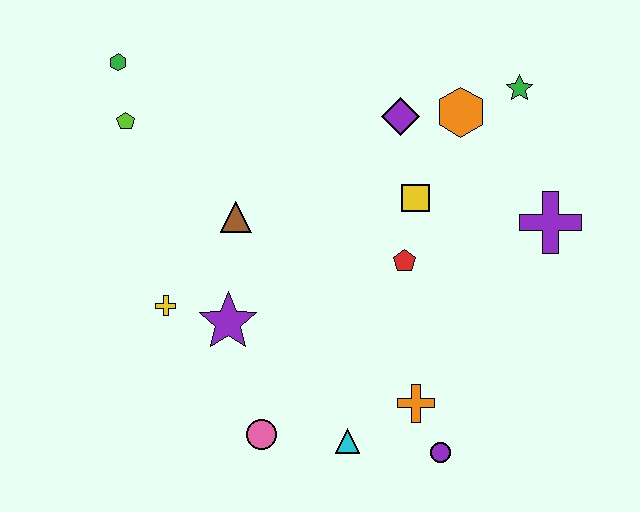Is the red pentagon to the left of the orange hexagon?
Yes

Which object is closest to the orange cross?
The purple circle is closest to the orange cross.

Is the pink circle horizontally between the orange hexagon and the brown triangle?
Yes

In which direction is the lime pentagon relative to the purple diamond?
The lime pentagon is to the left of the purple diamond.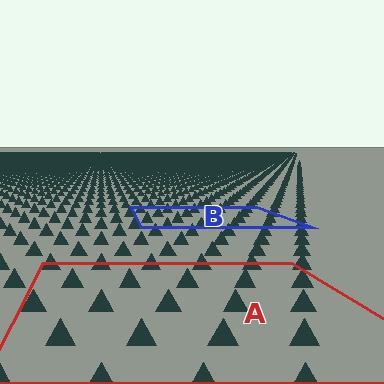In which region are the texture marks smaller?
The texture marks are smaller in region B, because it is farther away.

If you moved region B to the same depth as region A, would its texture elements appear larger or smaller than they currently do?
They would appear larger. At a closer depth, the same texture elements are projected at a bigger on-screen size.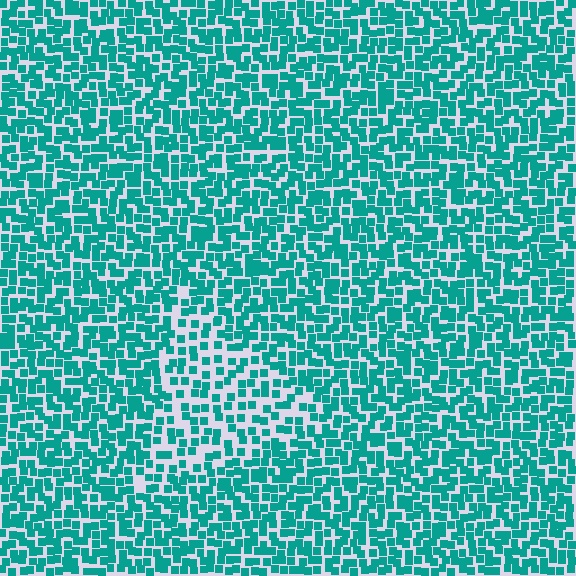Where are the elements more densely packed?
The elements are more densely packed outside the triangle boundary.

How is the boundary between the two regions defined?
The boundary is defined by a change in element density (approximately 1.7x ratio). All elements are the same color, size, and shape.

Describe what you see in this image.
The image contains small teal elements arranged at two different densities. A triangle-shaped region is visible where the elements are less densely packed than the surrounding area.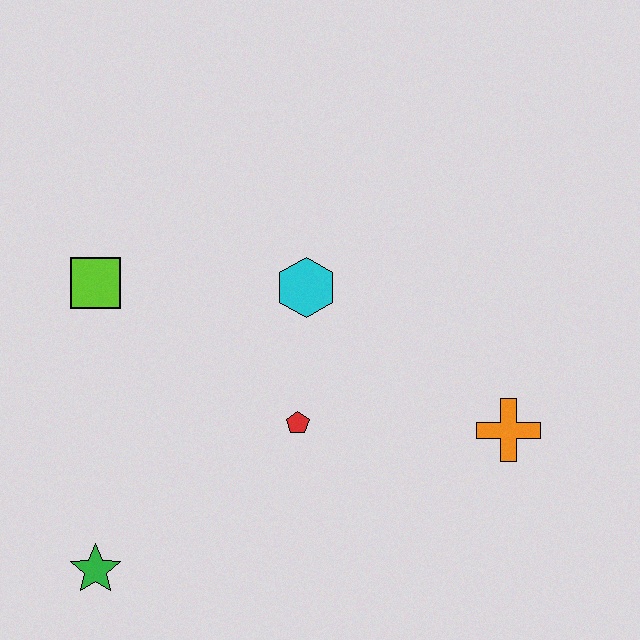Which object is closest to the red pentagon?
The cyan hexagon is closest to the red pentagon.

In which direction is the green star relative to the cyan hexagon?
The green star is below the cyan hexagon.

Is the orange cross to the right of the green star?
Yes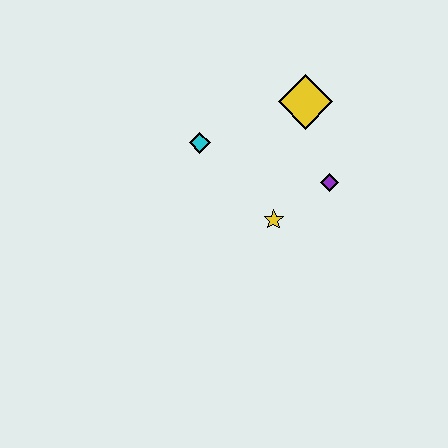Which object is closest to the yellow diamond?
The purple diamond is closest to the yellow diamond.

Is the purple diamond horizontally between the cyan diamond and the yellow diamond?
No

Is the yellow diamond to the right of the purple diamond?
No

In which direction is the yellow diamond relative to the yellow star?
The yellow diamond is above the yellow star.